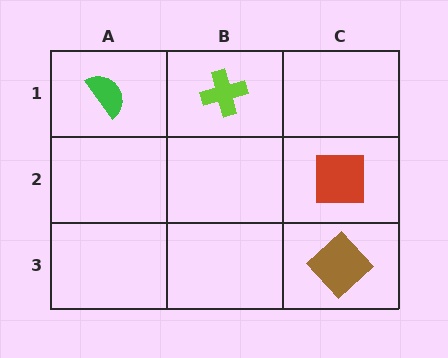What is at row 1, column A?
A green semicircle.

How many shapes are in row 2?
1 shape.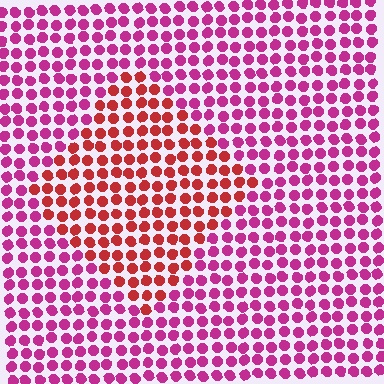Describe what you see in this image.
The image is filled with small magenta elements in a uniform arrangement. A diamond-shaped region is visible where the elements are tinted to a slightly different hue, forming a subtle color boundary.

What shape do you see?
I see a diamond.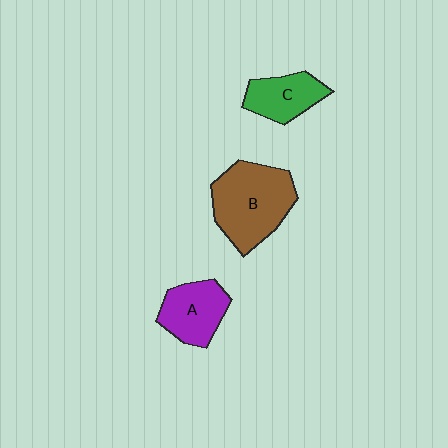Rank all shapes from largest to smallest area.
From largest to smallest: B (brown), A (purple), C (green).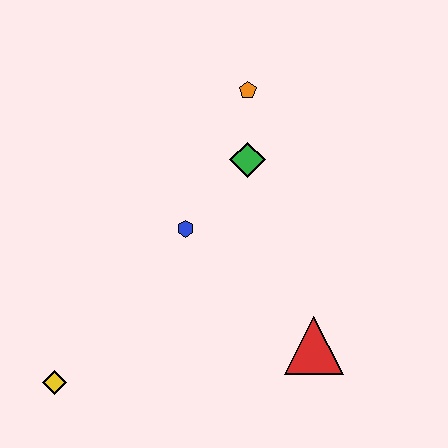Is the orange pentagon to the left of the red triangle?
Yes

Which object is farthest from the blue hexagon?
The yellow diamond is farthest from the blue hexagon.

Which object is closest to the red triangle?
The blue hexagon is closest to the red triangle.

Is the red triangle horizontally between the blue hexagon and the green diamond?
No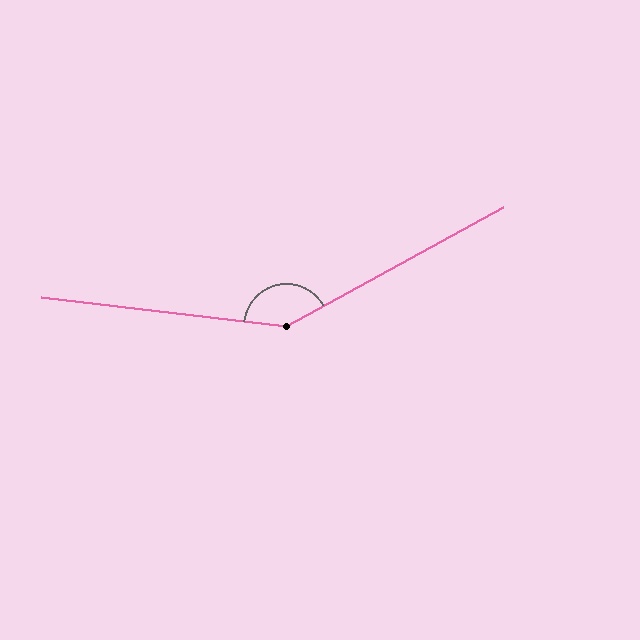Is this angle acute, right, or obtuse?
It is obtuse.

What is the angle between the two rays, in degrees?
Approximately 144 degrees.